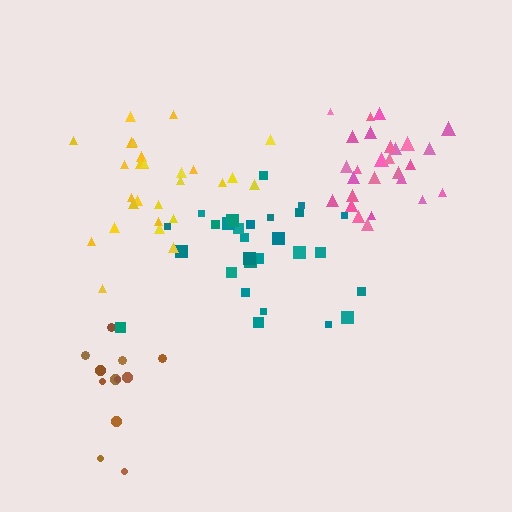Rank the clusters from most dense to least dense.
pink, brown, yellow, teal.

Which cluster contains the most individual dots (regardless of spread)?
Pink (28).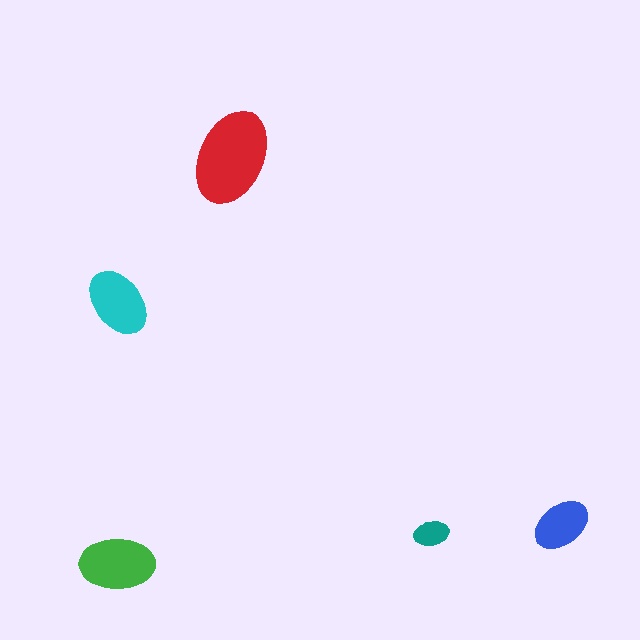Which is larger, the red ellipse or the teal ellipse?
The red one.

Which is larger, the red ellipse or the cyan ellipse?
The red one.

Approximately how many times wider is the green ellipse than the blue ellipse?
About 1.5 times wider.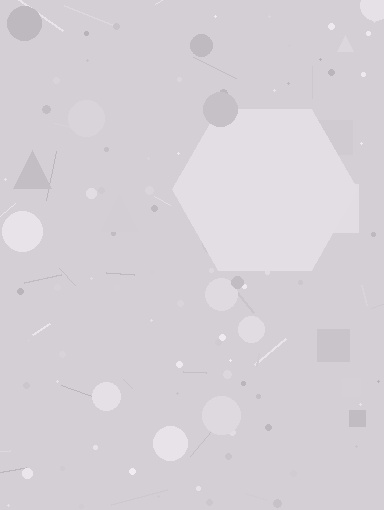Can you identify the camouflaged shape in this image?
The camouflaged shape is a hexagon.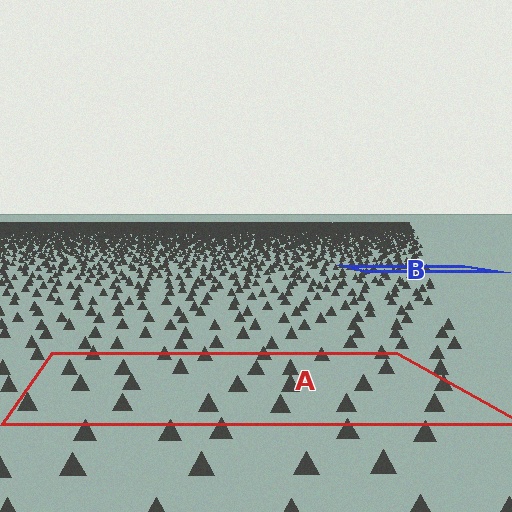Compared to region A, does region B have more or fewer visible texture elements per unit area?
Region B has more texture elements per unit area — they are packed more densely because it is farther away.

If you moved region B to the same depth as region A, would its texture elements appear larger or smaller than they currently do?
They would appear larger. At a closer depth, the same texture elements are projected at a bigger on-screen size.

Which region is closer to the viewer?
Region A is closer. The texture elements there are larger and more spread out.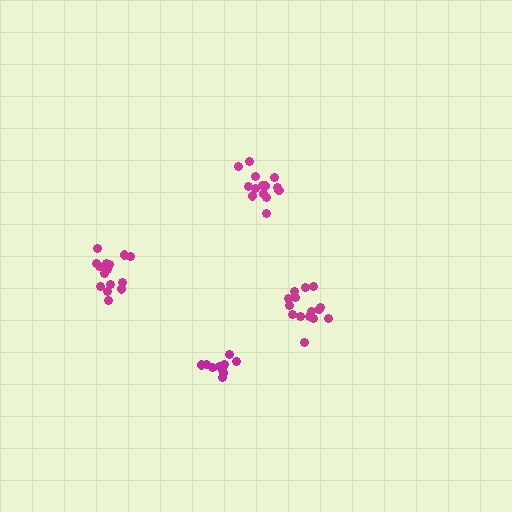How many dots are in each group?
Group 1: 15 dots, Group 2: 16 dots, Group 3: 14 dots, Group 4: 11 dots (56 total).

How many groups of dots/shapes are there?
There are 4 groups.